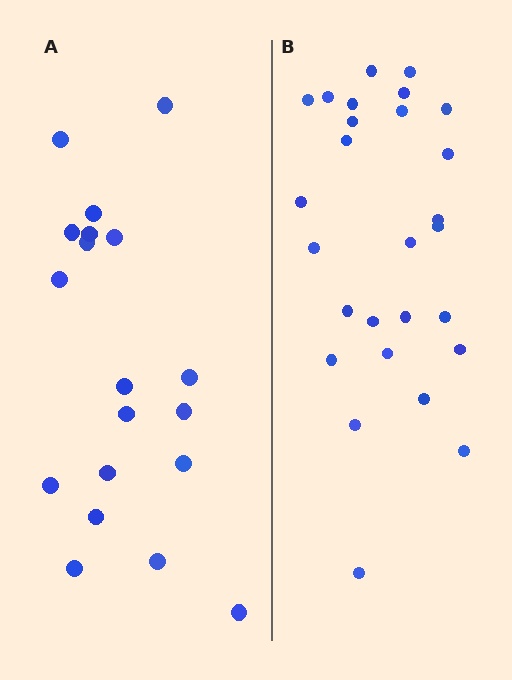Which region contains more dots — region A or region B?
Region B (the right region) has more dots.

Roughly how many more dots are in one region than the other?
Region B has roughly 8 or so more dots than region A.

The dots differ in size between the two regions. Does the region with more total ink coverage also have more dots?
No. Region A has more total ink coverage because its dots are larger, but region B actually contains more individual dots. Total area can be misleading — the number of items is what matters here.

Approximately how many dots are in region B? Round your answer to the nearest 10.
About 30 dots. (The exact count is 27, which rounds to 30.)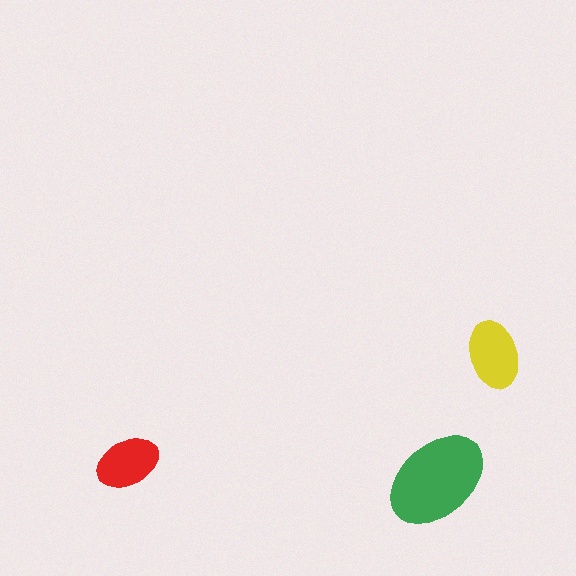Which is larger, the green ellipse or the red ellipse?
The green one.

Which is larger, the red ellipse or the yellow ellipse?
The yellow one.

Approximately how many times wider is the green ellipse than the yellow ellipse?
About 1.5 times wider.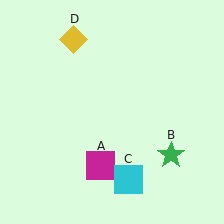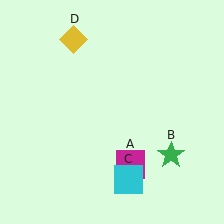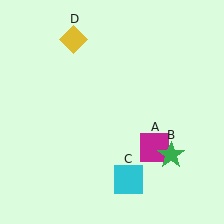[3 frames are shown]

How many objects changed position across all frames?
1 object changed position: magenta square (object A).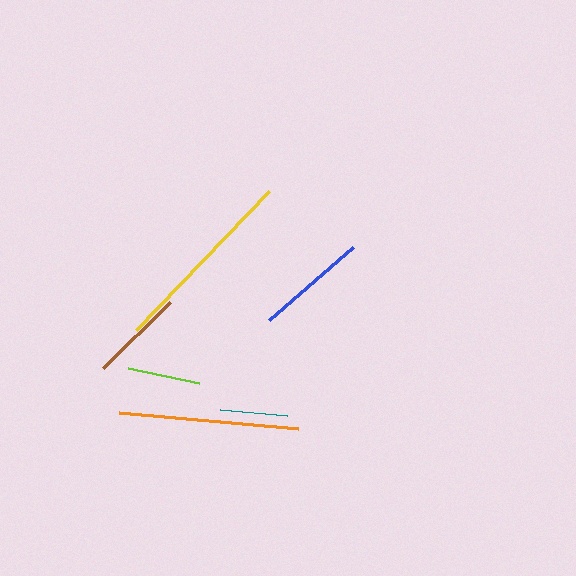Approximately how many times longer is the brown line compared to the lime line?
The brown line is approximately 1.3 times the length of the lime line.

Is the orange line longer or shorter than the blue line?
The orange line is longer than the blue line.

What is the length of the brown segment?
The brown segment is approximately 94 pixels long.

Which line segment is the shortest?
The teal line is the shortest at approximately 67 pixels.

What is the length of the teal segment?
The teal segment is approximately 67 pixels long.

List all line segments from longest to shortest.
From longest to shortest: yellow, orange, blue, brown, lime, teal.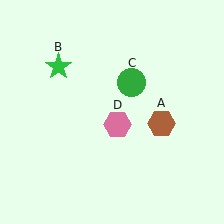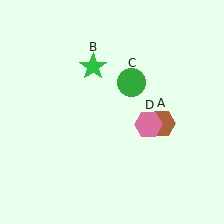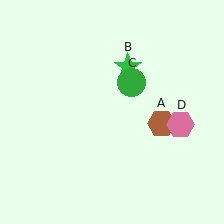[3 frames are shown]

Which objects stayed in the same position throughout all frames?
Brown hexagon (object A) and green circle (object C) remained stationary.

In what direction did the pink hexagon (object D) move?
The pink hexagon (object D) moved right.